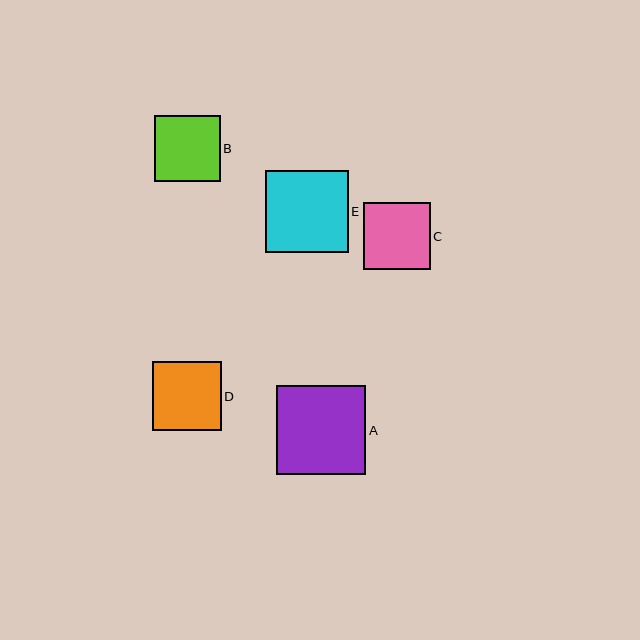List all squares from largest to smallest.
From largest to smallest: A, E, D, C, B.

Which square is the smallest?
Square B is the smallest with a size of approximately 65 pixels.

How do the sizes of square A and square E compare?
Square A and square E are approximately the same size.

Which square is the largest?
Square A is the largest with a size of approximately 89 pixels.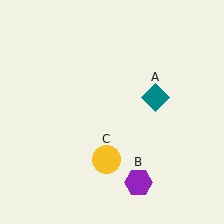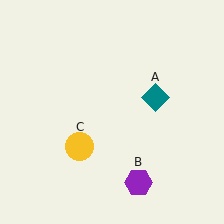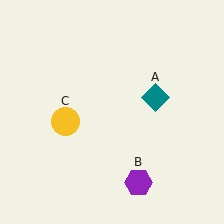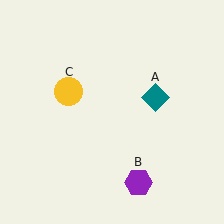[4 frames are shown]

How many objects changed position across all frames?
1 object changed position: yellow circle (object C).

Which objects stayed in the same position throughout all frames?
Teal diamond (object A) and purple hexagon (object B) remained stationary.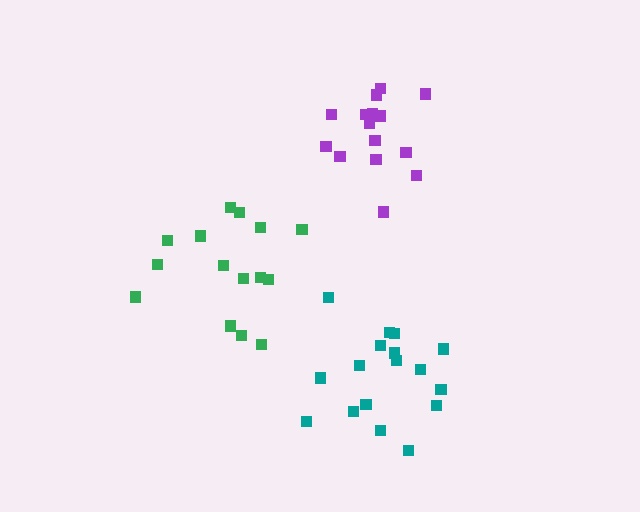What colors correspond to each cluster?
The clusters are colored: green, teal, purple.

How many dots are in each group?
Group 1: 15 dots, Group 2: 17 dots, Group 3: 15 dots (47 total).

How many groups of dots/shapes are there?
There are 3 groups.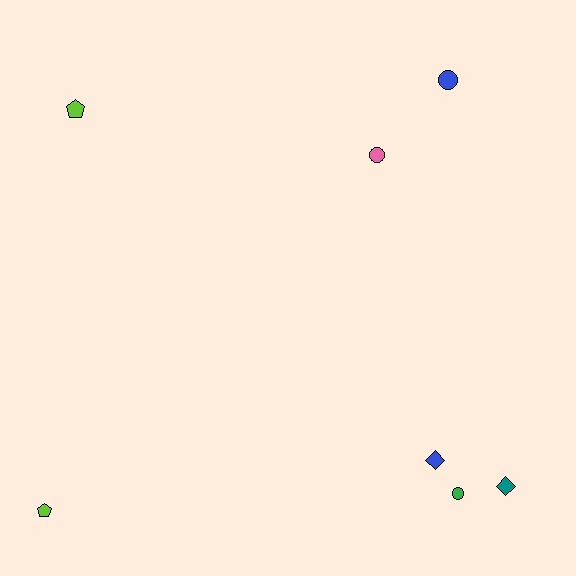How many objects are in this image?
There are 7 objects.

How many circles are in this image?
There are 3 circles.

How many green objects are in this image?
There is 1 green object.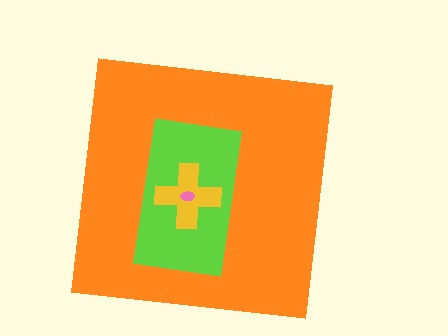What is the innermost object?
The pink ellipse.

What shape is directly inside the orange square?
The lime rectangle.